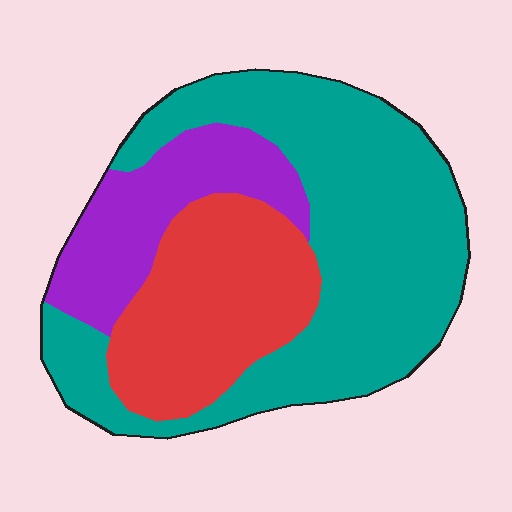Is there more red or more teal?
Teal.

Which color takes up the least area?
Purple, at roughly 20%.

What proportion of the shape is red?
Red covers 27% of the shape.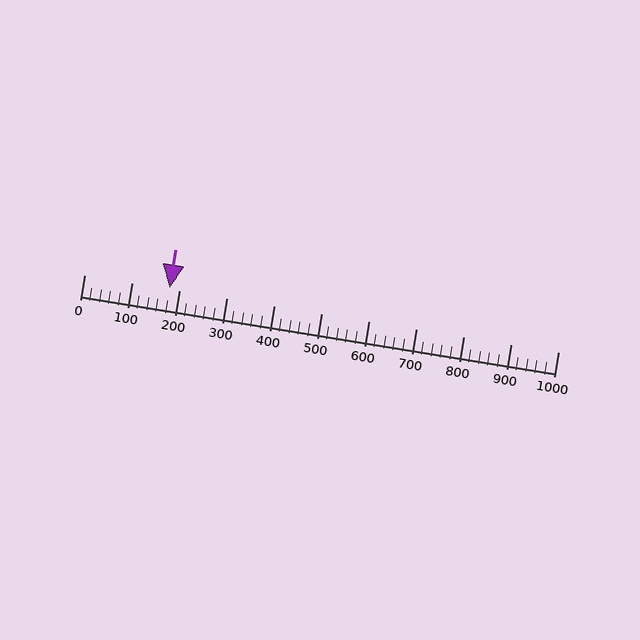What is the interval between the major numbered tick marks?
The major tick marks are spaced 100 units apart.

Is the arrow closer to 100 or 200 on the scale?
The arrow is closer to 200.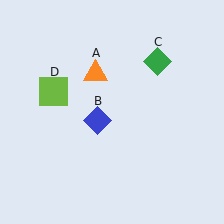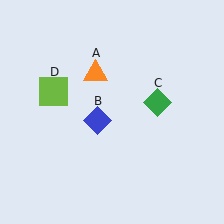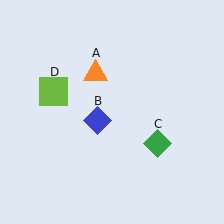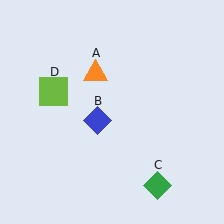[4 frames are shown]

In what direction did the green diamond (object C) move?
The green diamond (object C) moved down.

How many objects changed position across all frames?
1 object changed position: green diamond (object C).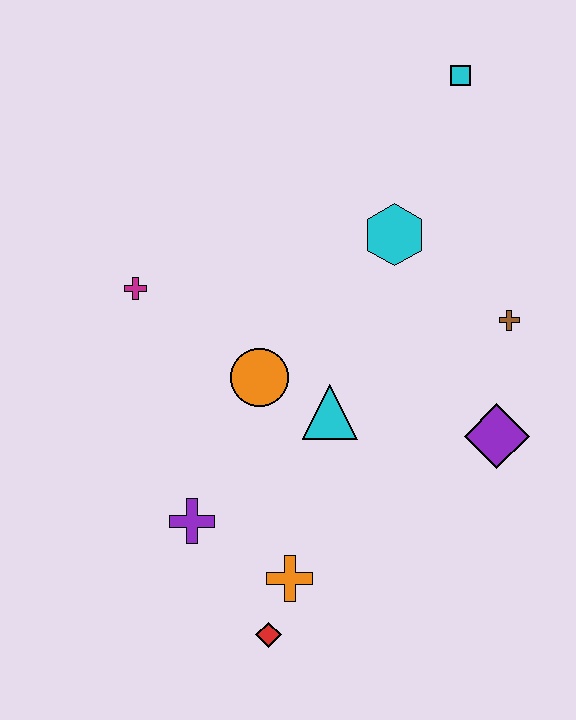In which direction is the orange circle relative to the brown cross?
The orange circle is to the left of the brown cross.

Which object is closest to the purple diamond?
The brown cross is closest to the purple diamond.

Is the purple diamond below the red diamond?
No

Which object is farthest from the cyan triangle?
The cyan square is farthest from the cyan triangle.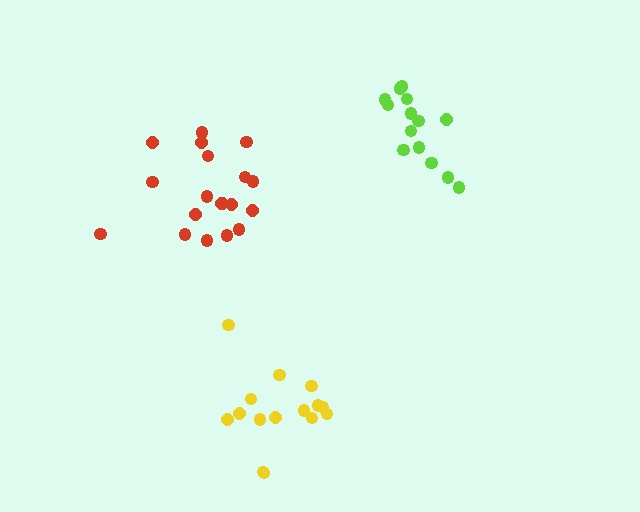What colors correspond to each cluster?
The clusters are colored: lime, red, yellow.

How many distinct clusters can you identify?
There are 3 distinct clusters.